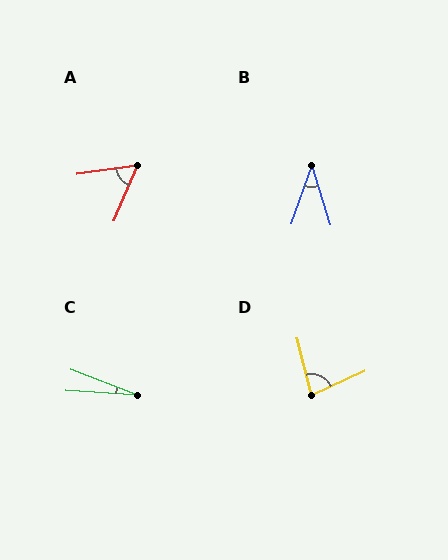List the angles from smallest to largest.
C (17°), B (37°), A (59°), D (79°).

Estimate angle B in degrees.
Approximately 37 degrees.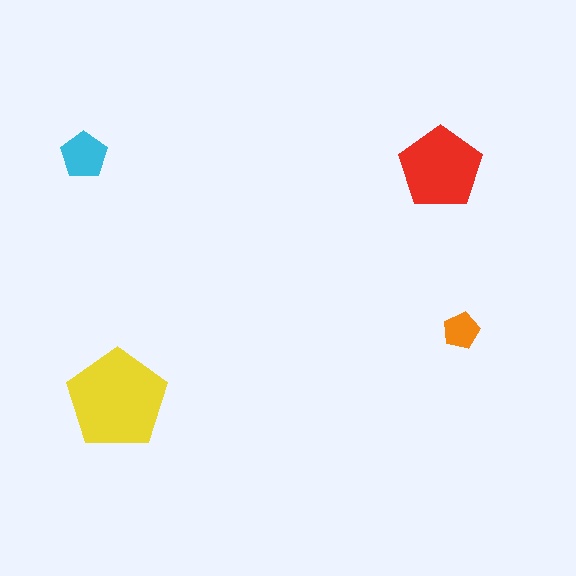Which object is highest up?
The cyan pentagon is topmost.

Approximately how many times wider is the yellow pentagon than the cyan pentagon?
About 2 times wider.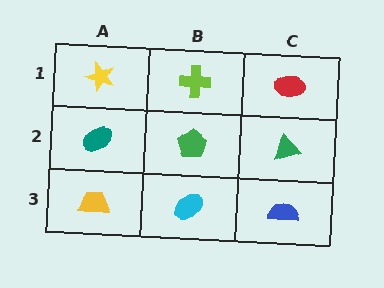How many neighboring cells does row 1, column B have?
3.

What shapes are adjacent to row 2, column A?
A yellow star (row 1, column A), a yellow trapezoid (row 3, column A), a green pentagon (row 2, column B).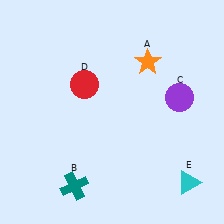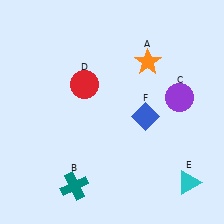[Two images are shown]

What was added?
A blue diamond (F) was added in Image 2.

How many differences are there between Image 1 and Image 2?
There is 1 difference between the two images.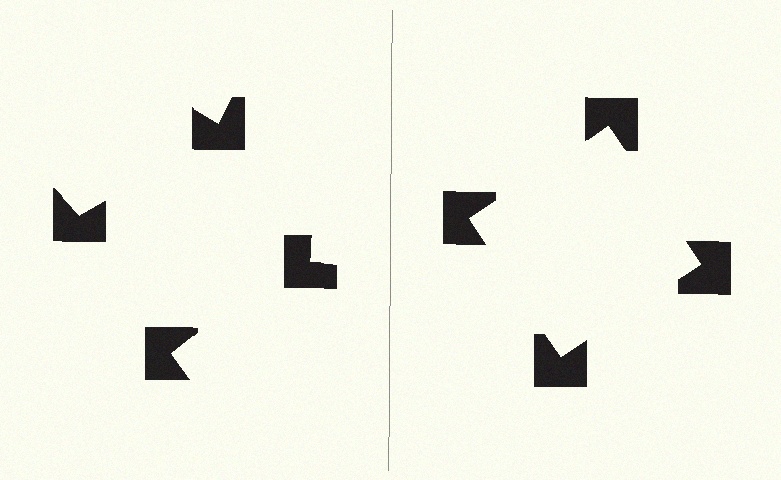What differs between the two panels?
The notched squares are positioned identically on both sides; only the wedge orientations differ. On the right they align to a square; on the left they are misaligned.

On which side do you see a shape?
An illusory square appears on the right side. On the left side the wedge cuts are rotated, so no coherent shape forms.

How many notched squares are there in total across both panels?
8 — 4 on each side.